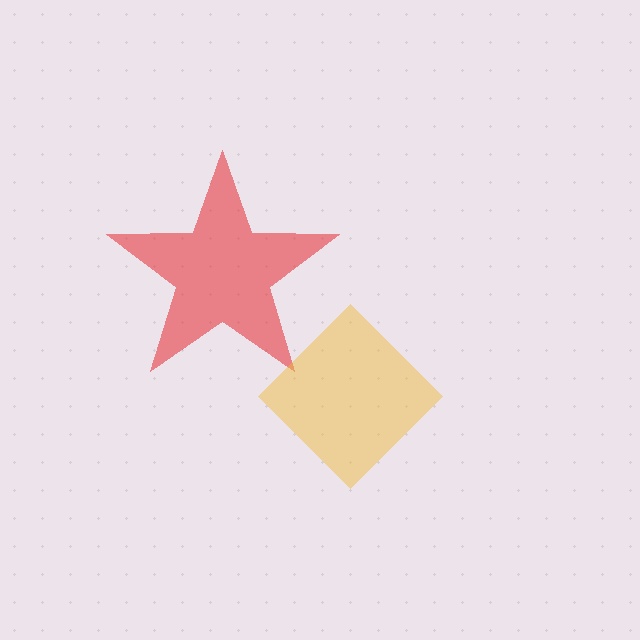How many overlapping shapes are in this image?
There are 2 overlapping shapes in the image.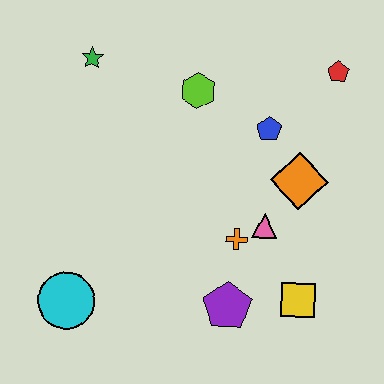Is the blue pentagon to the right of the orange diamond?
No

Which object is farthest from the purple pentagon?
The green star is farthest from the purple pentagon.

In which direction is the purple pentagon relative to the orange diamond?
The purple pentagon is below the orange diamond.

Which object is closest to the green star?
The lime hexagon is closest to the green star.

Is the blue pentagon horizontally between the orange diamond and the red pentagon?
No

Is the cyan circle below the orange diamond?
Yes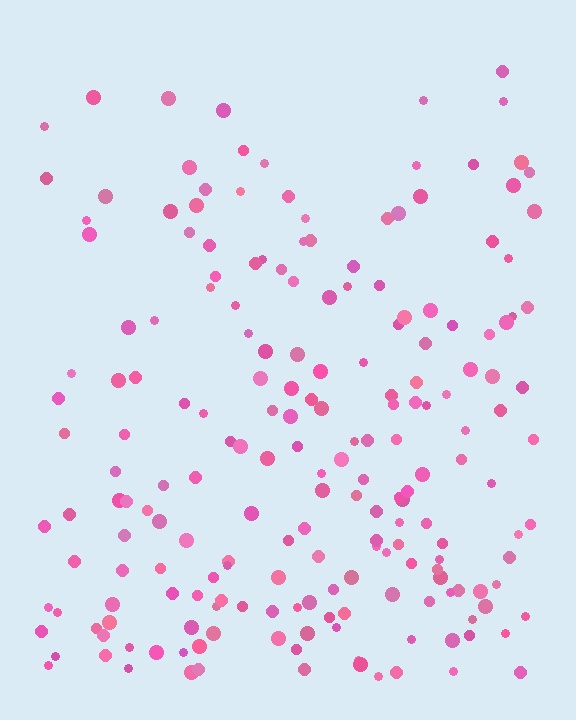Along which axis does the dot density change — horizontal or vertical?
Vertical.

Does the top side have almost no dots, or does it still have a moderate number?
Still a moderate number, just noticeably fewer than the bottom.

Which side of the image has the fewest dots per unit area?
The top.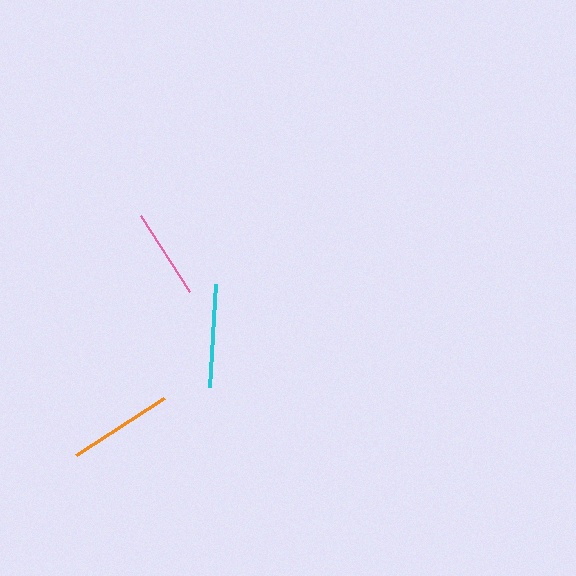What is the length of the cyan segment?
The cyan segment is approximately 103 pixels long.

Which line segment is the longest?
The orange line is the longest at approximately 105 pixels.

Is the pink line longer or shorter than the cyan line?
The cyan line is longer than the pink line.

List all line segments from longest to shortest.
From longest to shortest: orange, cyan, pink.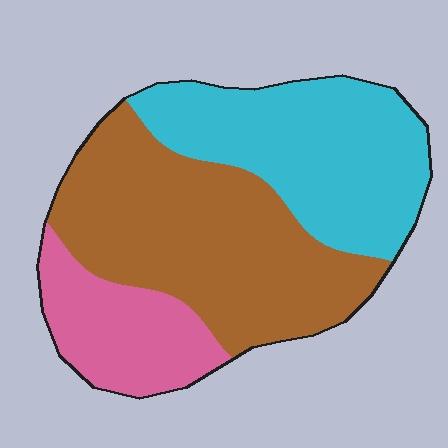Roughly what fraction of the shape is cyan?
Cyan covers 35% of the shape.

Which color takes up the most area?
Brown, at roughly 45%.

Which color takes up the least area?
Pink, at roughly 20%.